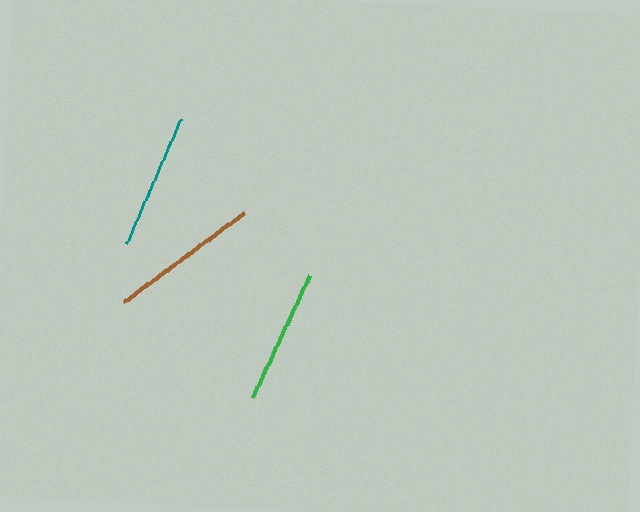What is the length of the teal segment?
The teal segment is approximately 136 pixels long.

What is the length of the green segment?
The green segment is approximately 135 pixels long.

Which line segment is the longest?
The brown line is the longest at approximately 150 pixels.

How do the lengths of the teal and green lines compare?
The teal and green lines are approximately the same length.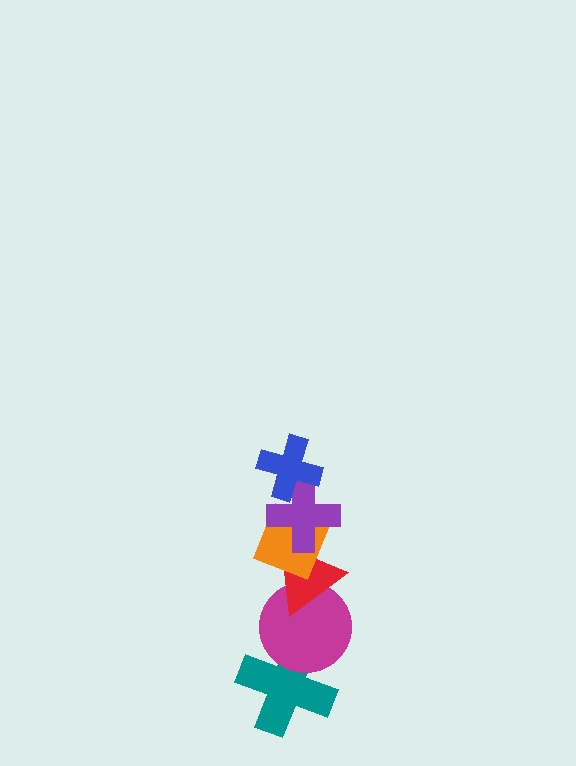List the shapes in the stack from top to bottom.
From top to bottom: the blue cross, the purple cross, the orange diamond, the red triangle, the magenta circle, the teal cross.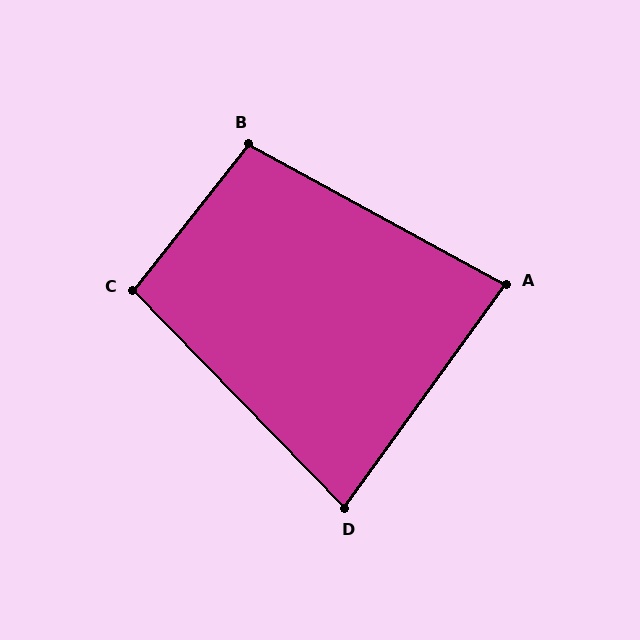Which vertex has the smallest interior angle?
D, at approximately 80 degrees.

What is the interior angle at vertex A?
Approximately 83 degrees (acute).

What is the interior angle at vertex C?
Approximately 97 degrees (obtuse).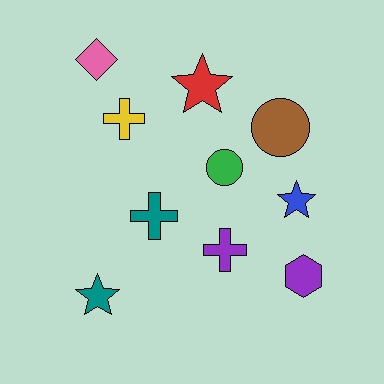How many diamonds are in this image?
There is 1 diamond.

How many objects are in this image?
There are 10 objects.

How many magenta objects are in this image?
There are no magenta objects.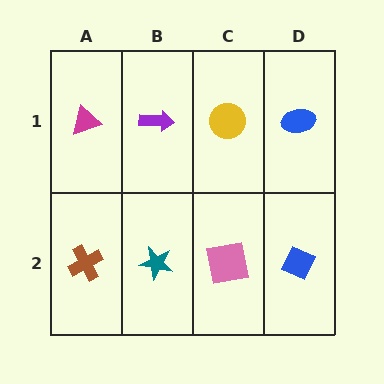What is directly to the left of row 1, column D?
A yellow circle.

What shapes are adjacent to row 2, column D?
A blue ellipse (row 1, column D), a pink square (row 2, column C).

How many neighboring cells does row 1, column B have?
3.